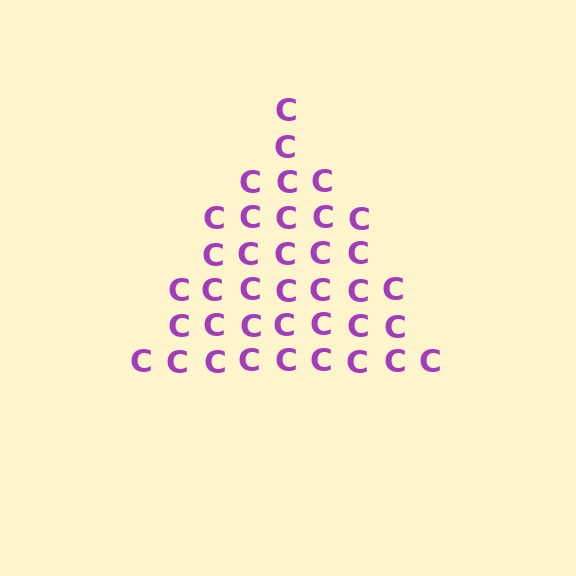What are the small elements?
The small elements are letter C's.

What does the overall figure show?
The overall figure shows a triangle.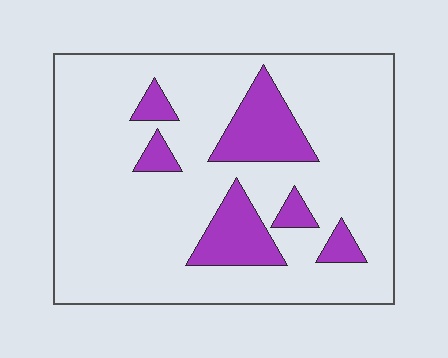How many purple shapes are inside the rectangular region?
6.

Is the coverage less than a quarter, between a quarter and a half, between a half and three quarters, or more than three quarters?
Less than a quarter.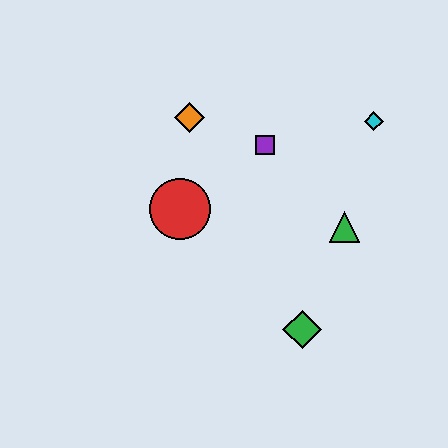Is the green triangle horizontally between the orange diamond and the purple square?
No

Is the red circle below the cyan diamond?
Yes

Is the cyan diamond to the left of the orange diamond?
No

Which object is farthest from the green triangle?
The orange diamond is farthest from the green triangle.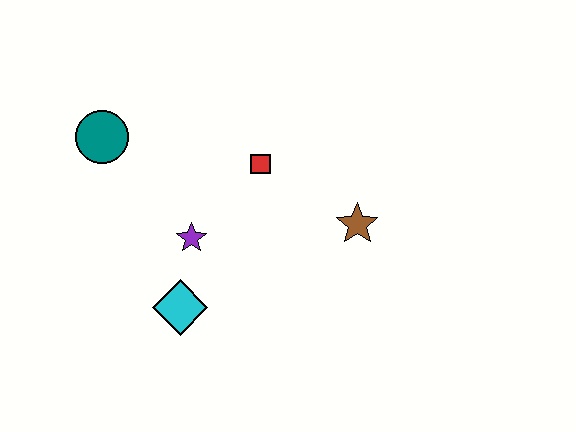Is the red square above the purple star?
Yes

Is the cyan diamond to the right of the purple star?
No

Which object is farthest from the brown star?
The teal circle is farthest from the brown star.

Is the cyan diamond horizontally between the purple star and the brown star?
No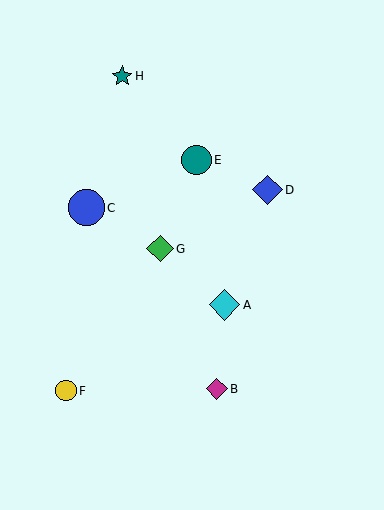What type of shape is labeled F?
Shape F is a yellow circle.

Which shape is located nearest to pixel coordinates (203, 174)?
The teal circle (labeled E) at (197, 160) is nearest to that location.